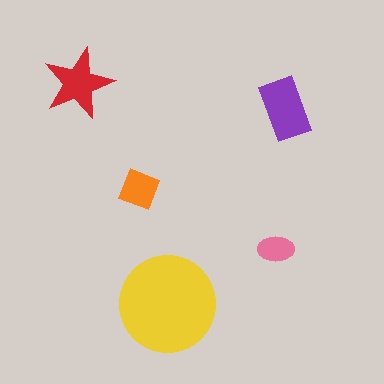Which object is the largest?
The yellow circle.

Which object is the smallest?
The pink ellipse.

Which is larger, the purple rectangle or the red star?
The purple rectangle.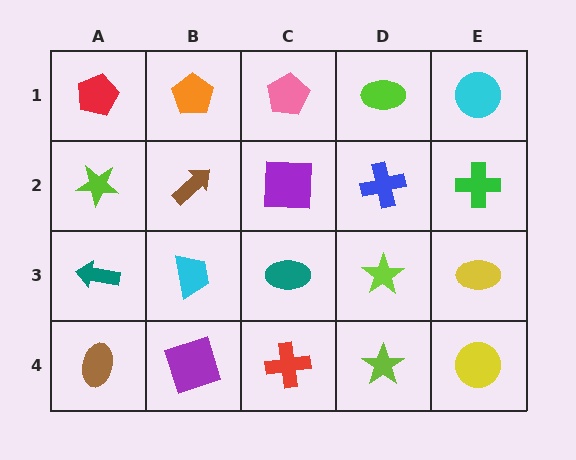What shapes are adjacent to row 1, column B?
A brown arrow (row 2, column B), a red pentagon (row 1, column A), a pink pentagon (row 1, column C).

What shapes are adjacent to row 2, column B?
An orange pentagon (row 1, column B), a cyan trapezoid (row 3, column B), a lime star (row 2, column A), a purple square (row 2, column C).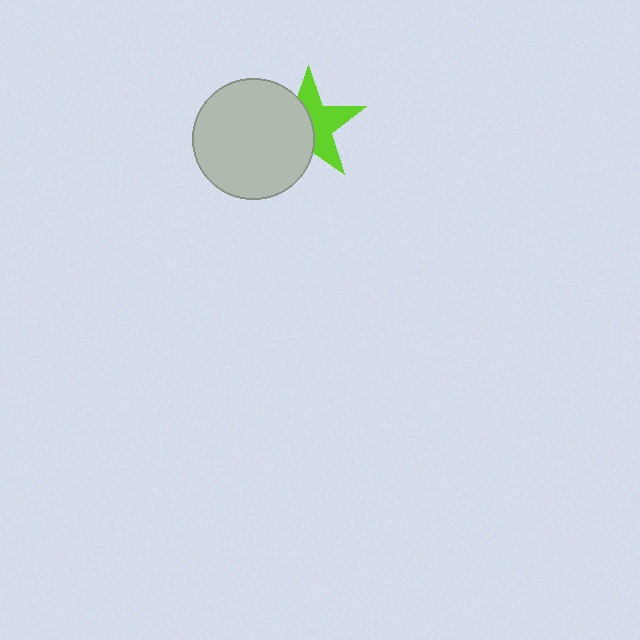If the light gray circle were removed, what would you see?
You would see the complete lime star.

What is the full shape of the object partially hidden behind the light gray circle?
The partially hidden object is a lime star.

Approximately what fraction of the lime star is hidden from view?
Roughly 49% of the lime star is hidden behind the light gray circle.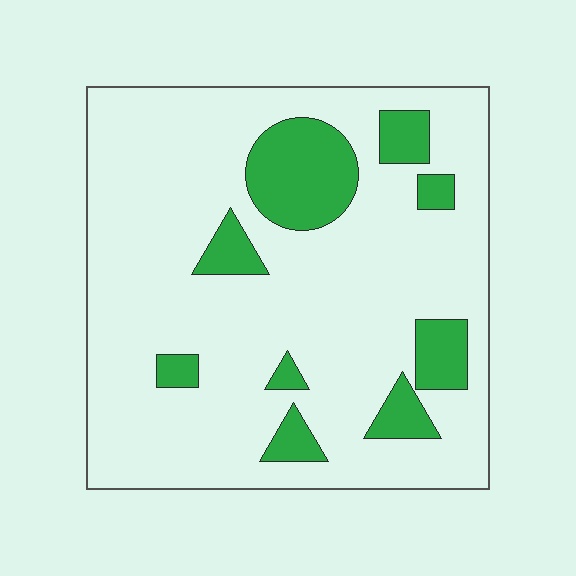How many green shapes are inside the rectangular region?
9.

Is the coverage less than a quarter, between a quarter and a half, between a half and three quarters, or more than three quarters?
Less than a quarter.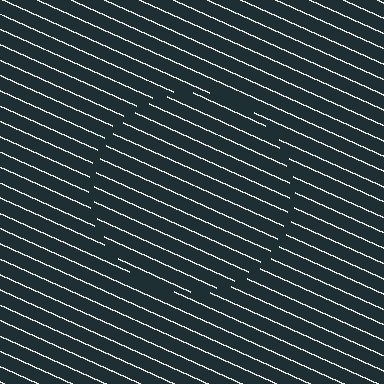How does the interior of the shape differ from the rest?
The interior of the shape contains the same grating, shifted by half a period — the contour is defined by the phase discontinuity where line-ends from the inner and outer gratings abut.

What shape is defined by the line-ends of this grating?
An illusory circle. The interior of the shape contains the same grating, shifted by half a period — the contour is defined by the phase discontinuity where line-ends from the inner and outer gratings abut.